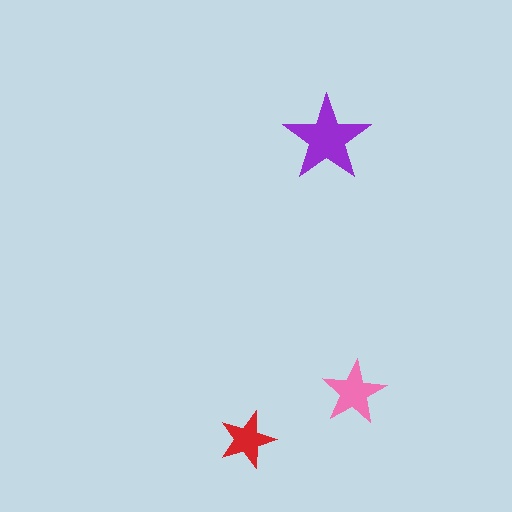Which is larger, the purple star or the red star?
The purple one.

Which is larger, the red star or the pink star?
The pink one.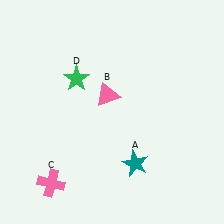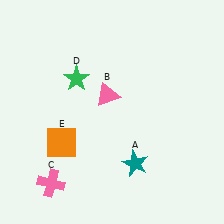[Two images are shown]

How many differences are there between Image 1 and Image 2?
There is 1 difference between the two images.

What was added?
An orange square (E) was added in Image 2.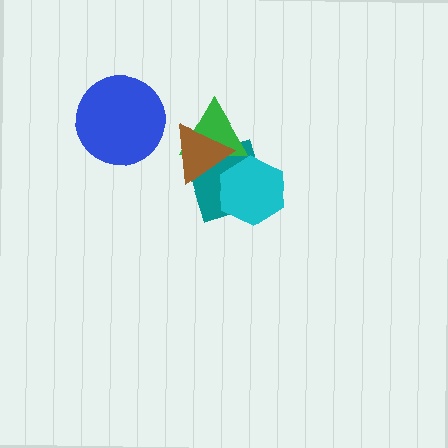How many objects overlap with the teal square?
3 objects overlap with the teal square.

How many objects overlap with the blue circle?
0 objects overlap with the blue circle.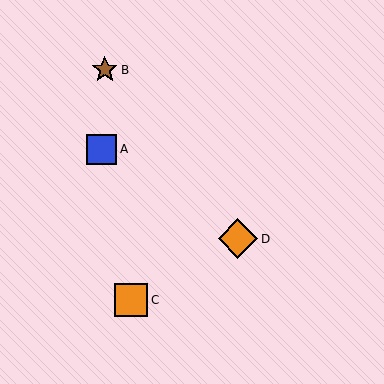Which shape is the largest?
The orange diamond (labeled D) is the largest.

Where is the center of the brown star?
The center of the brown star is at (105, 70).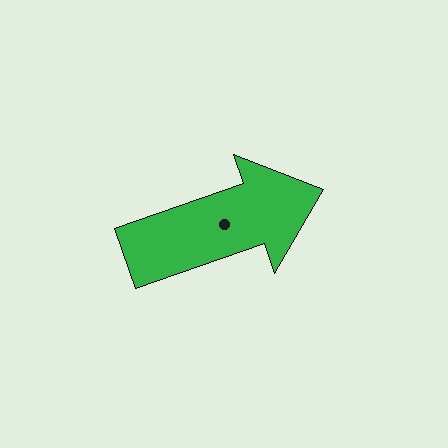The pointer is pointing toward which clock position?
Roughly 2 o'clock.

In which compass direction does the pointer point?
East.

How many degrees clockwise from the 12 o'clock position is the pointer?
Approximately 71 degrees.